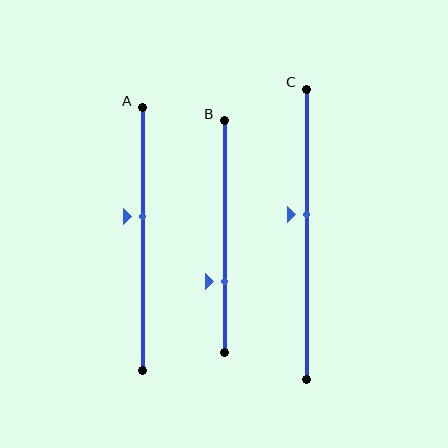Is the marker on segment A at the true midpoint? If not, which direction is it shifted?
No, the marker on segment A is shifted upward by about 9% of the segment length.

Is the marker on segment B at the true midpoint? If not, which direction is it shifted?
No, the marker on segment B is shifted downward by about 19% of the segment length.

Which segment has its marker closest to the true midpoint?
Segment C has its marker closest to the true midpoint.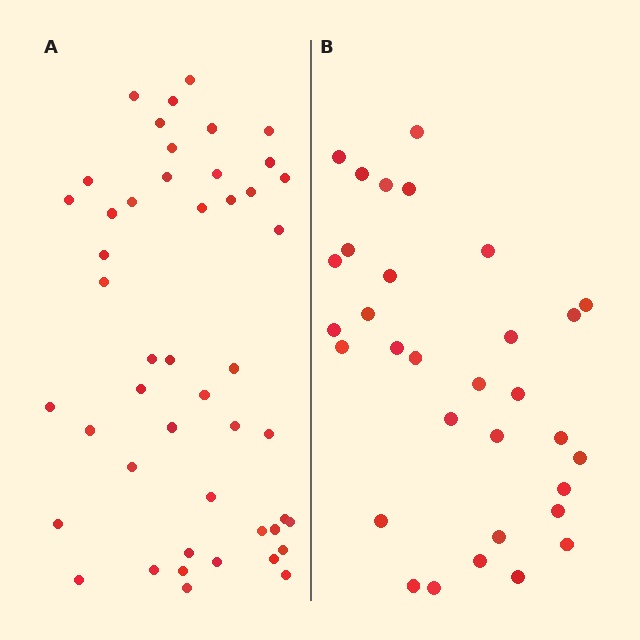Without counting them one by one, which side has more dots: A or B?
Region A (the left region) has more dots.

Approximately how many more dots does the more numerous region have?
Region A has approximately 15 more dots than region B.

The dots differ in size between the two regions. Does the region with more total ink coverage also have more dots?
No. Region B has more total ink coverage because its dots are larger, but region A actually contains more individual dots. Total area can be misleading — the number of items is what matters here.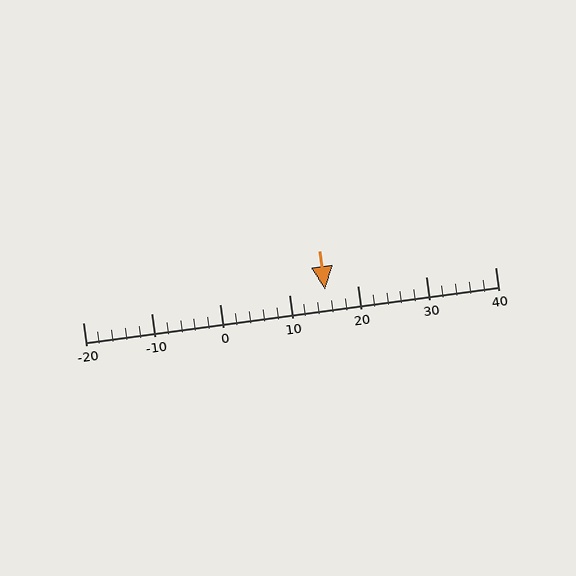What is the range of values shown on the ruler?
The ruler shows values from -20 to 40.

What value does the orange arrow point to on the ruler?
The orange arrow points to approximately 15.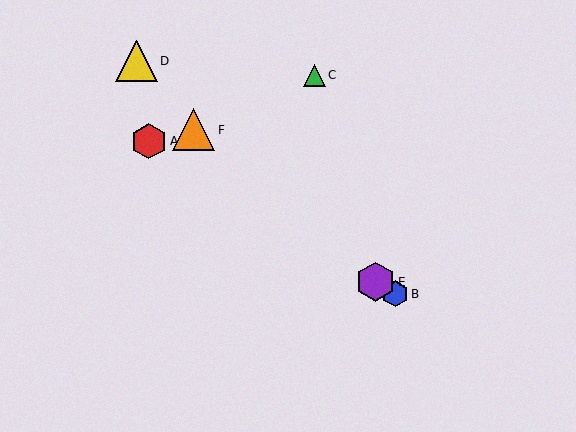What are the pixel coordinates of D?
Object D is at (136, 61).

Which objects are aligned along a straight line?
Objects A, B, E are aligned along a straight line.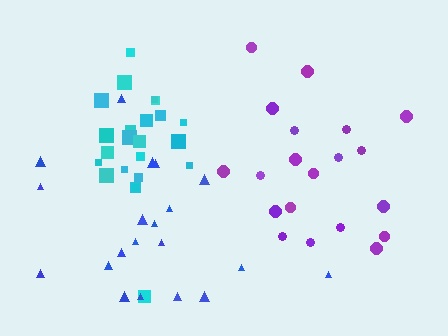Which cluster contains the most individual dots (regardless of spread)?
Cyan (23).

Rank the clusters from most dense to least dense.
cyan, purple, blue.